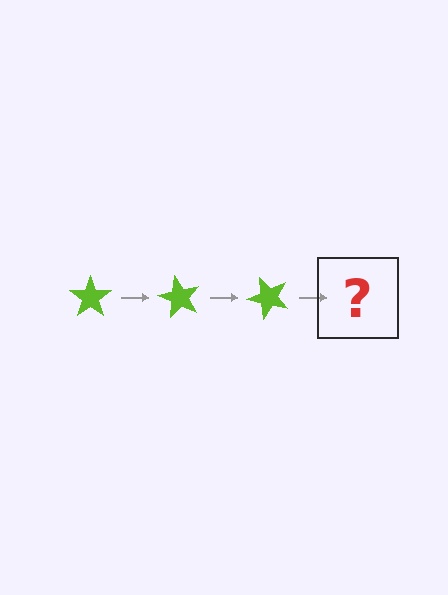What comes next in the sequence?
The next element should be a lime star rotated 180 degrees.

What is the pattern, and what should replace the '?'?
The pattern is that the star rotates 60 degrees each step. The '?' should be a lime star rotated 180 degrees.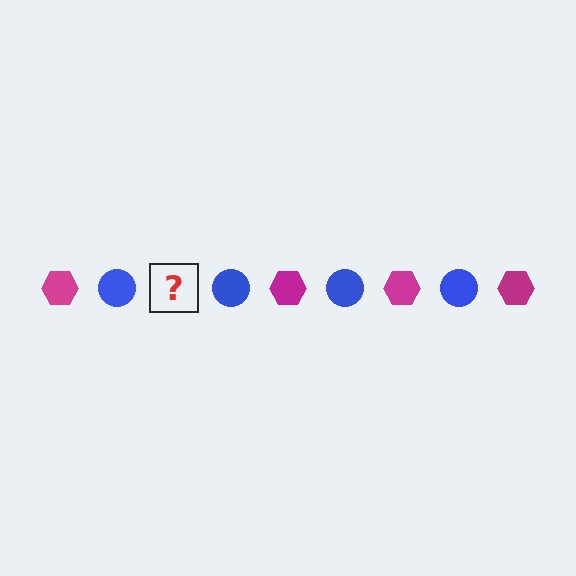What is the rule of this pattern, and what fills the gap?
The rule is that the pattern alternates between magenta hexagon and blue circle. The gap should be filled with a magenta hexagon.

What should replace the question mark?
The question mark should be replaced with a magenta hexagon.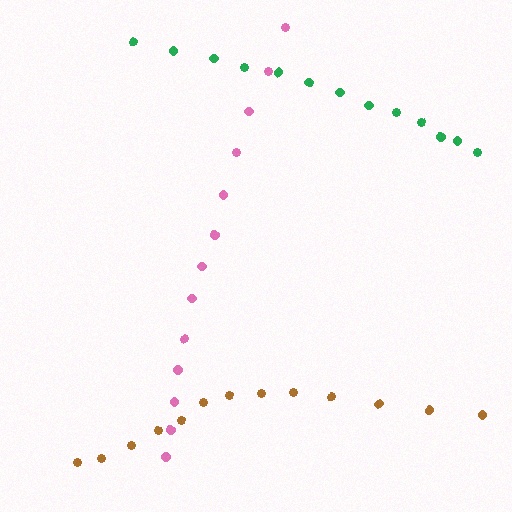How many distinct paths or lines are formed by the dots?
There are 3 distinct paths.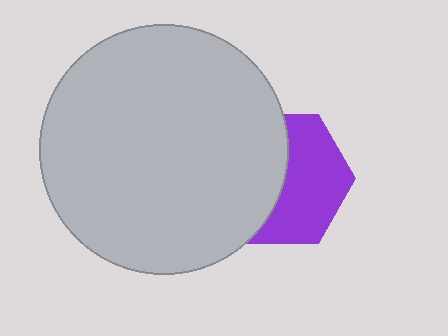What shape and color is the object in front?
The object in front is a light gray circle.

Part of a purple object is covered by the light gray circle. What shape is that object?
It is a hexagon.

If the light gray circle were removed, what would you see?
You would see the complete purple hexagon.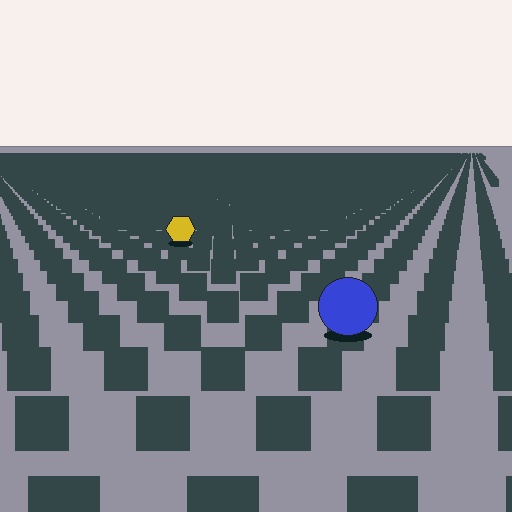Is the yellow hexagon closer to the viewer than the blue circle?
No. The blue circle is closer — you can tell from the texture gradient: the ground texture is coarser near it.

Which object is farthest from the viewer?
The yellow hexagon is farthest from the viewer. It appears smaller and the ground texture around it is denser.